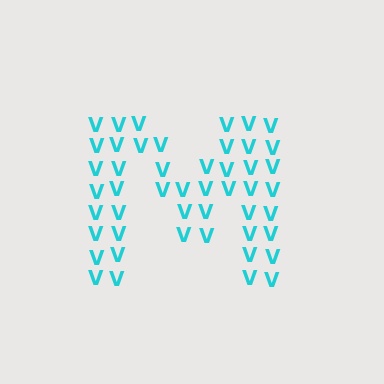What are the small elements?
The small elements are letter V's.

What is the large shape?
The large shape is the letter M.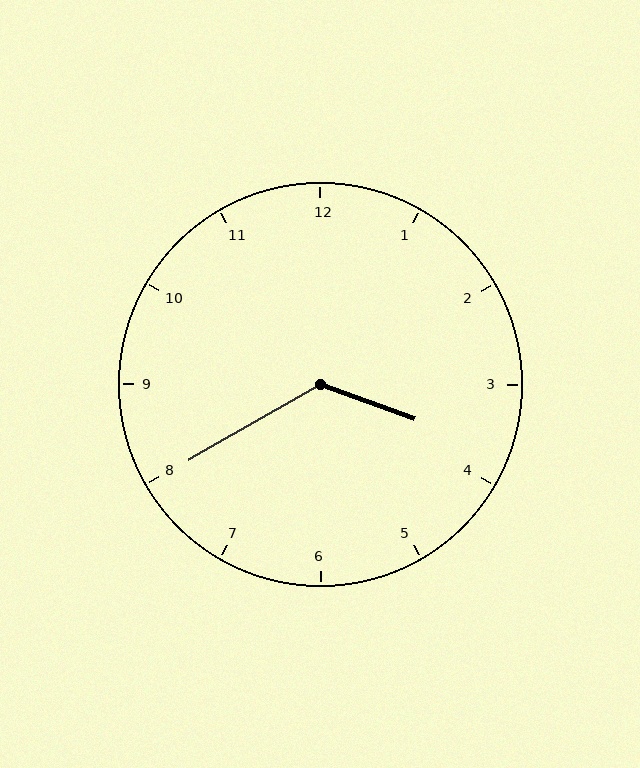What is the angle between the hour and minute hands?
Approximately 130 degrees.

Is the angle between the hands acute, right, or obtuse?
It is obtuse.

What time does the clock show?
3:40.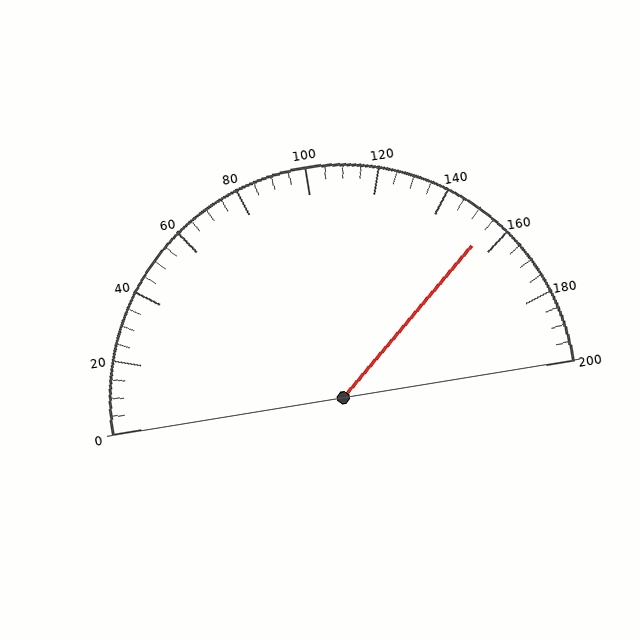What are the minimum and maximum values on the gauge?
The gauge ranges from 0 to 200.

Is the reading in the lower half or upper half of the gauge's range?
The reading is in the upper half of the range (0 to 200).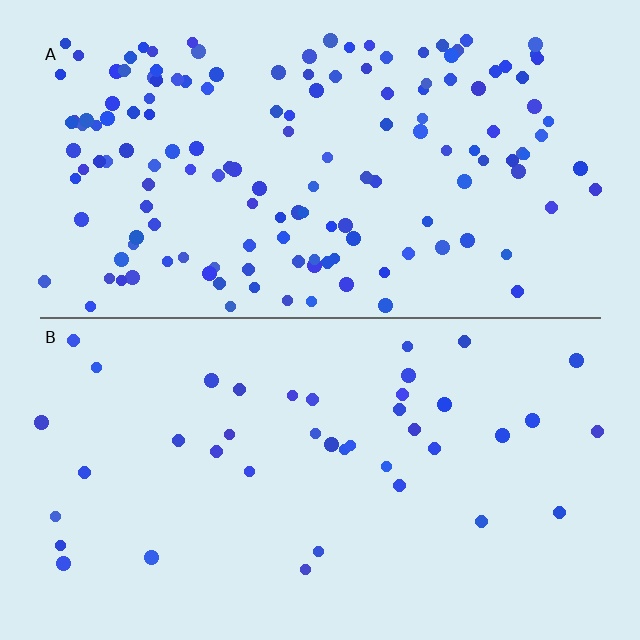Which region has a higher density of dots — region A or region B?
A (the top).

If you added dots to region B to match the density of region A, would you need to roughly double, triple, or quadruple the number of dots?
Approximately quadruple.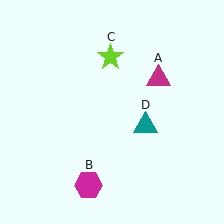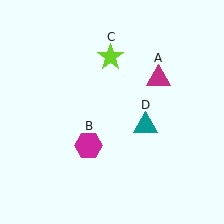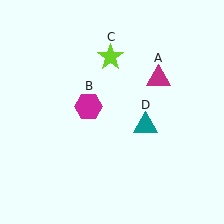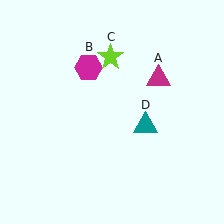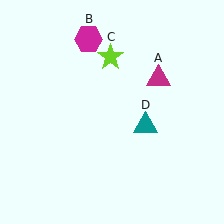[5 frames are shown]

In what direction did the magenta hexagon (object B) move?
The magenta hexagon (object B) moved up.